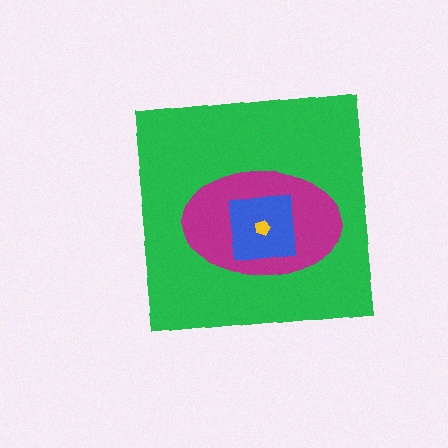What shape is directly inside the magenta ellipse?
The blue square.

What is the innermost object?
The yellow pentagon.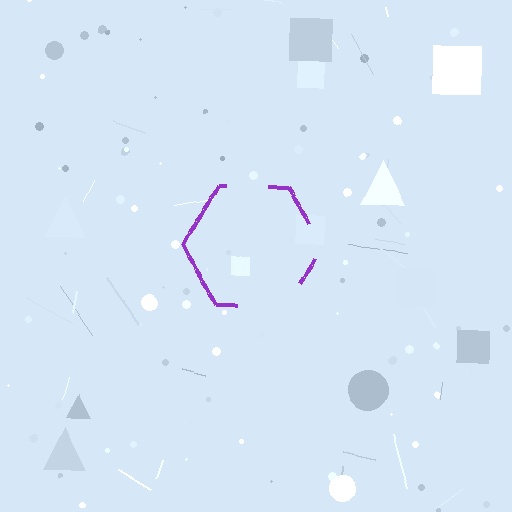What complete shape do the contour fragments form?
The contour fragments form a hexagon.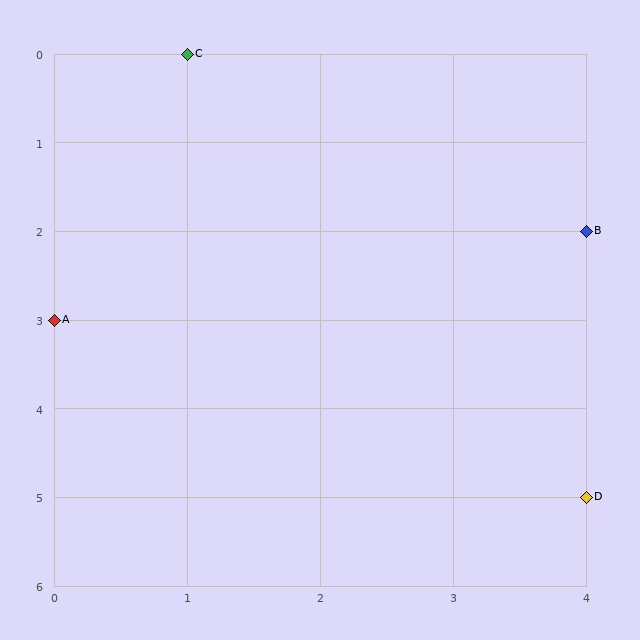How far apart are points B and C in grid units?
Points B and C are 3 columns and 2 rows apart (about 3.6 grid units diagonally).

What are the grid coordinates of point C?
Point C is at grid coordinates (1, 0).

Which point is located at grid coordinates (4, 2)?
Point B is at (4, 2).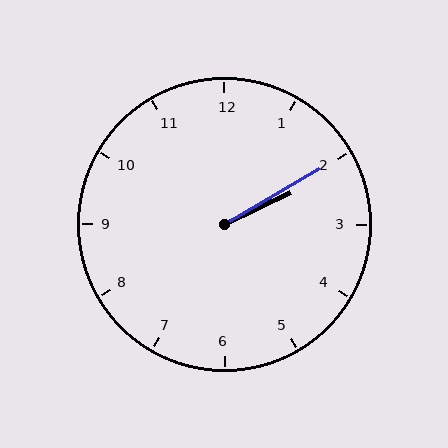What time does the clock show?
2:10.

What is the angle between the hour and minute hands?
Approximately 5 degrees.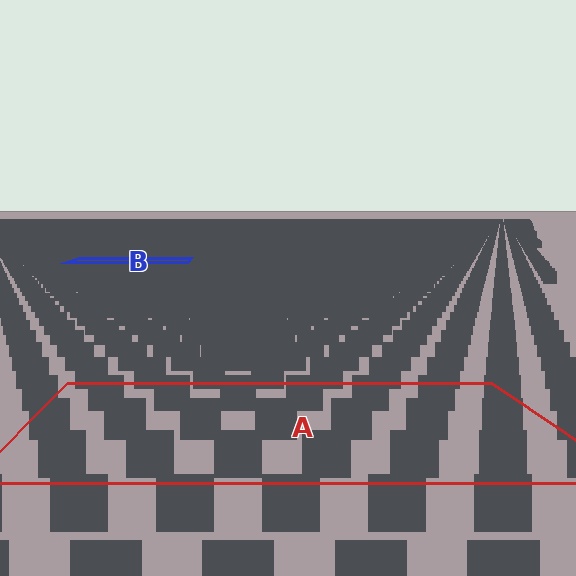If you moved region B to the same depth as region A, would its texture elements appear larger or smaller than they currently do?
They would appear larger. At a closer depth, the same texture elements are projected at a bigger on-screen size.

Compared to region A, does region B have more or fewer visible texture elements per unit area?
Region B has more texture elements per unit area — they are packed more densely because it is farther away.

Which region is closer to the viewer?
Region A is closer. The texture elements there are larger and more spread out.